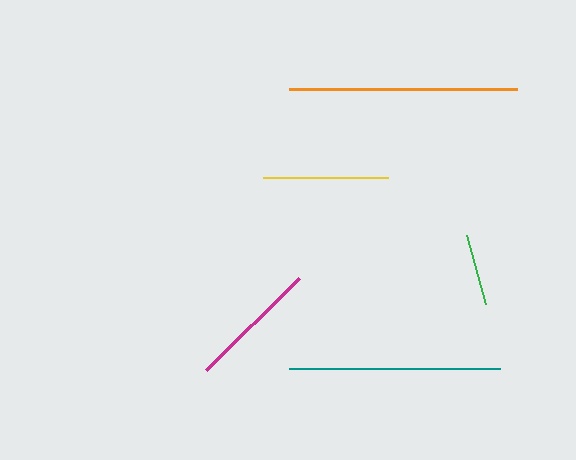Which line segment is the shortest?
The green line is the shortest at approximately 72 pixels.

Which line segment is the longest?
The orange line is the longest at approximately 227 pixels.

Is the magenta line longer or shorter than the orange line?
The orange line is longer than the magenta line.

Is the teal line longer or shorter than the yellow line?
The teal line is longer than the yellow line.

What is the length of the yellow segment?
The yellow segment is approximately 126 pixels long.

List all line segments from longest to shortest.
From longest to shortest: orange, teal, magenta, yellow, green.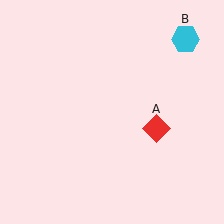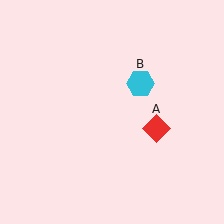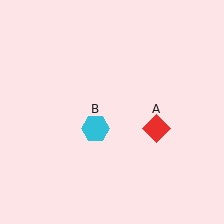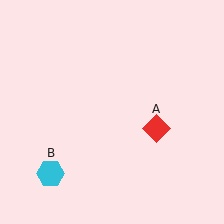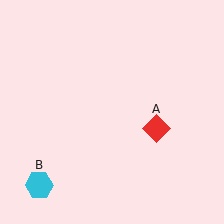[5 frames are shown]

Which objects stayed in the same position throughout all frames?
Red diamond (object A) remained stationary.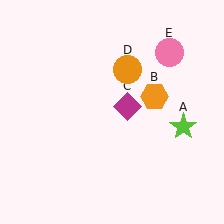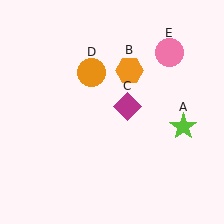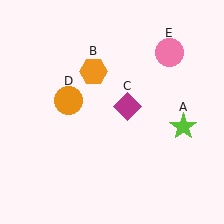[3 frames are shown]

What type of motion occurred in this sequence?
The orange hexagon (object B), orange circle (object D) rotated counterclockwise around the center of the scene.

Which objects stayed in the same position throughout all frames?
Lime star (object A) and magenta diamond (object C) and pink circle (object E) remained stationary.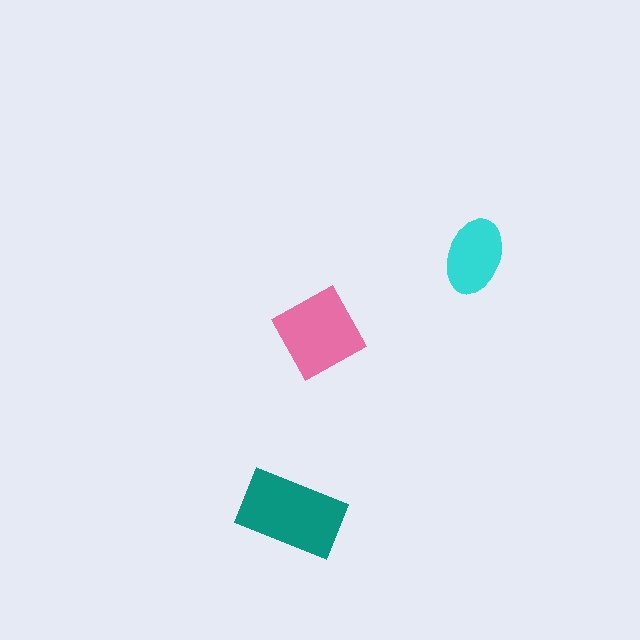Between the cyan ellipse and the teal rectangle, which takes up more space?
The teal rectangle.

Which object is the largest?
The teal rectangle.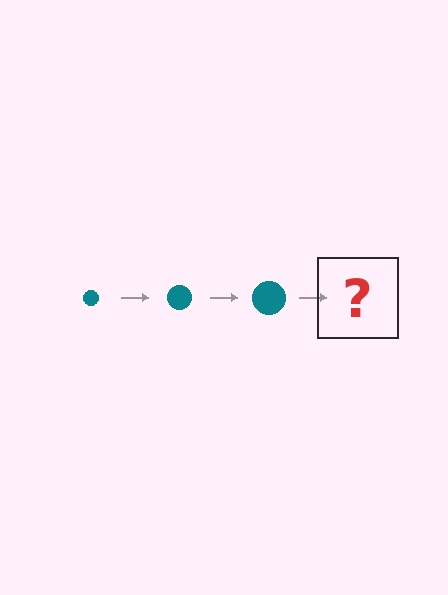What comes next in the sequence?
The next element should be a teal circle, larger than the previous one.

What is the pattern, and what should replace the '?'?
The pattern is that the circle gets progressively larger each step. The '?' should be a teal circle, larger than the previous one.